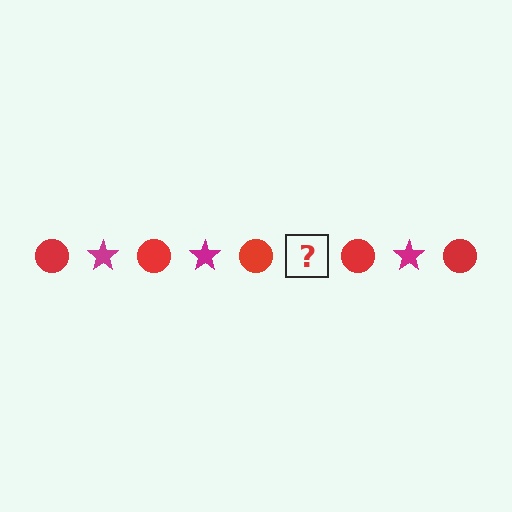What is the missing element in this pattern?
The missing element is a magenta star.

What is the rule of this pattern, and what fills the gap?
The rule is that the pattern alternates between red circle and magenta star. The gap should be filled with a magenta star.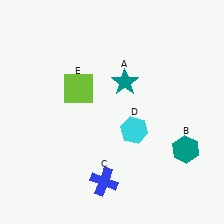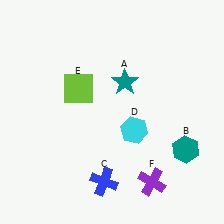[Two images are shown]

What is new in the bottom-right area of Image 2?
A purple cross (F) was added in the bottom-right area of Image 2.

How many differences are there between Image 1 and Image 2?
There is 1 difference between the two images.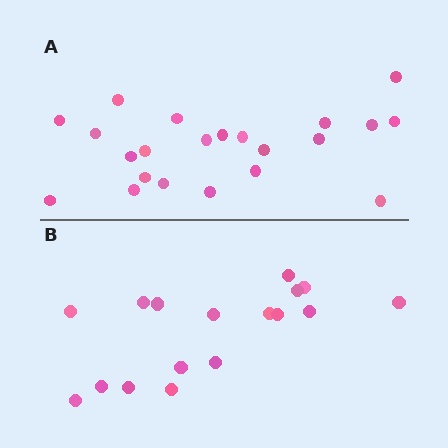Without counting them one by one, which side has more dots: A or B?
Region A (the top region) has more dots.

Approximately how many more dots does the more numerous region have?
Region A has about 5 more dots than region B.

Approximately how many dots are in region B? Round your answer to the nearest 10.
About 20 dots. (The exact count is 17, which rounds to 20.)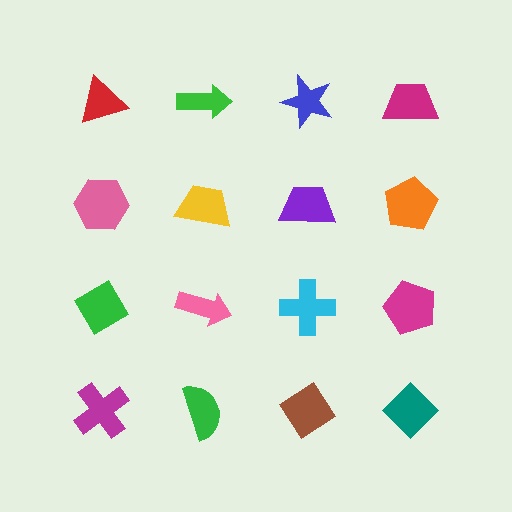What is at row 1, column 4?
A magenta trapezoid.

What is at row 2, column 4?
An orange pentagon.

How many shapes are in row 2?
4 shapes.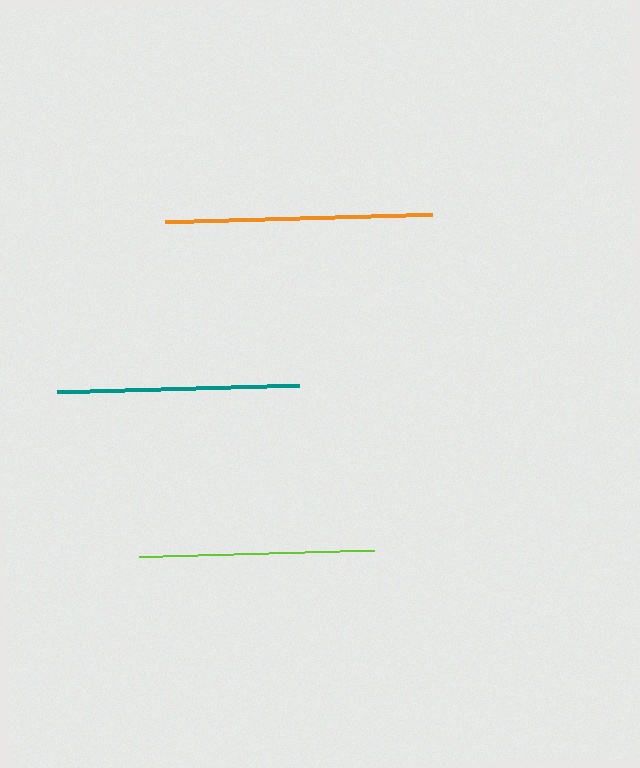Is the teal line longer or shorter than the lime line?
The teal line is longer than the lime line.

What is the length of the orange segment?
The orange segment is approximately 267 pixels long.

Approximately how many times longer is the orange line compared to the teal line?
The orange line is approximately 1.1 times the length of the teal line.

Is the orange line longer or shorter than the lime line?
The orange line is longer than the lime line.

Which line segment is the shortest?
The lime line is the shortest at approximately 235 pixels.